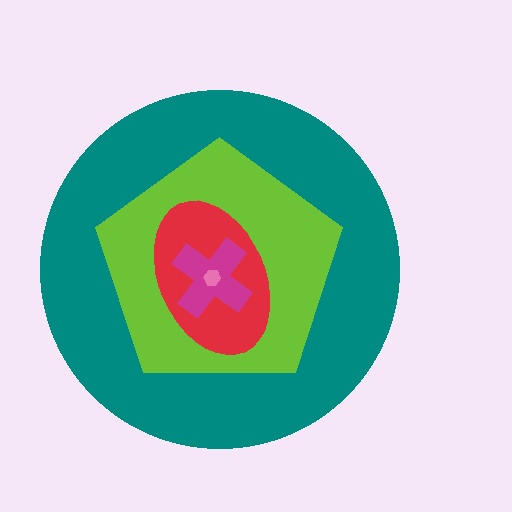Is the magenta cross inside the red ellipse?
Yes.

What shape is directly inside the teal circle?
The lime pentagon.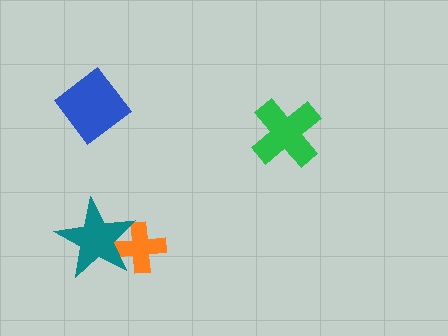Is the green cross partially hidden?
No, no other shape covers it.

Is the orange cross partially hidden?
Yes, it is partially covered by another shape.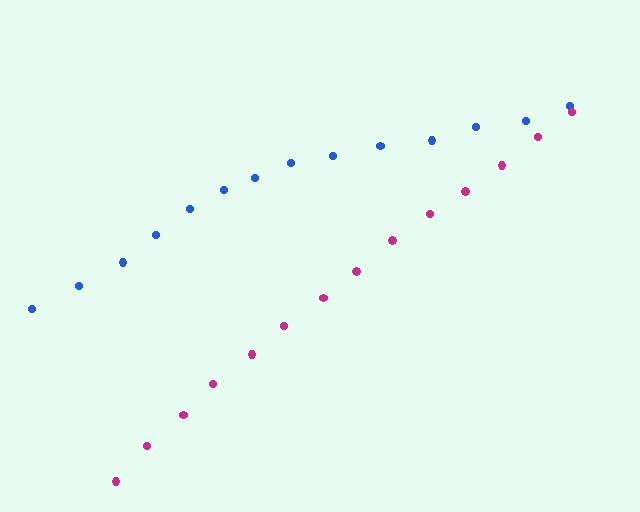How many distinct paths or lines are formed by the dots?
There are 2 distinct paths.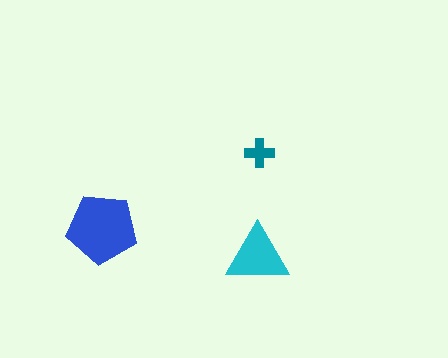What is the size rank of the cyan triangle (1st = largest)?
2nd.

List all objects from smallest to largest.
The teal cross, the cyan triangle, the blue pentagon.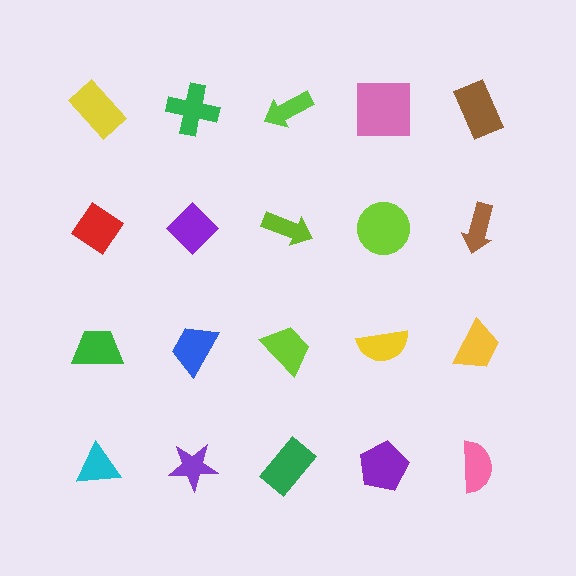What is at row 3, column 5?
A yellow trapezoid.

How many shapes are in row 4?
5 shapes.